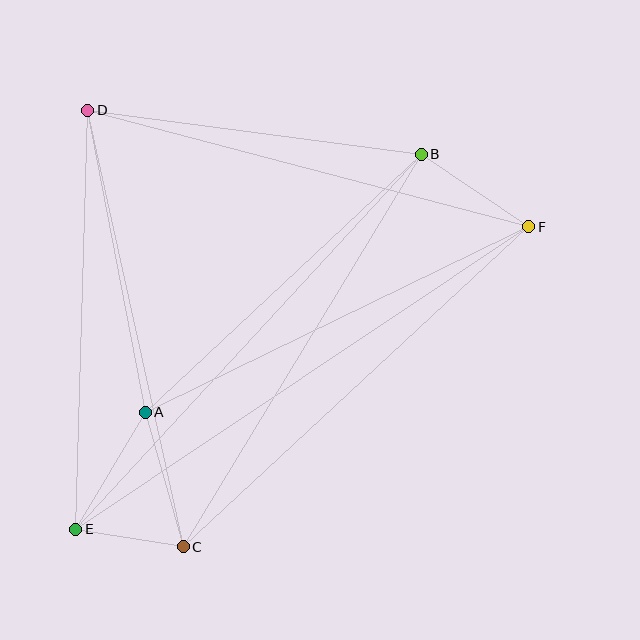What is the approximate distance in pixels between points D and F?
The distance between D and F is approximately 456 pixels.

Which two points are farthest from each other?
Points E and F are farthest from each other.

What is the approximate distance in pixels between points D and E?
The distance between D and E is approximately 419 pixels.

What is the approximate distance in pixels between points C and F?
The distance between C and F is approximately 471 pixels.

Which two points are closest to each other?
Points C and E are closest to each other.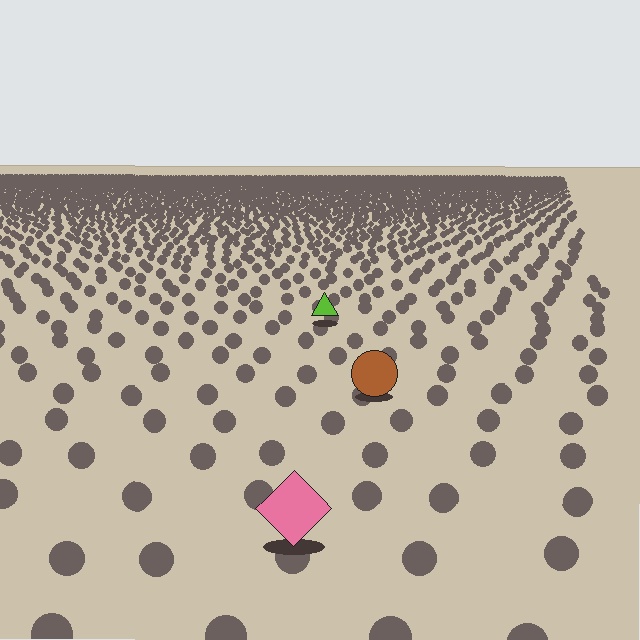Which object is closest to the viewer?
The pink diamond is closest. The texture marks near it are larger and more spread out.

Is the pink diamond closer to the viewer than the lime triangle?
Yes. The pink diamond is closer — you can tell from the texture gradient: the ground texture is coarser near it.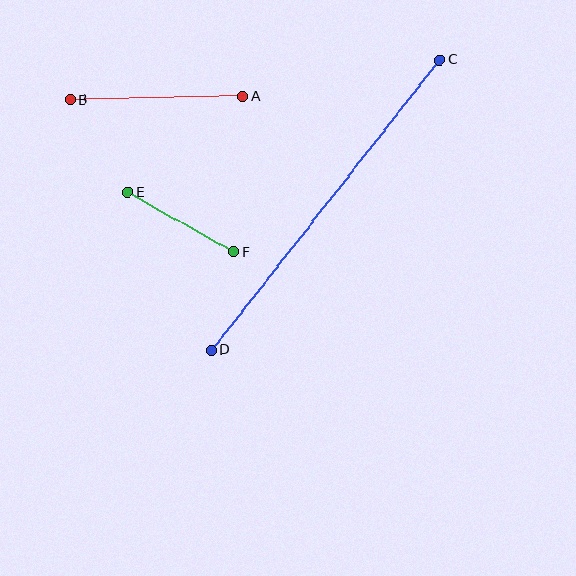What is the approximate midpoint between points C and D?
The midpoint is at approximately (326, 205) pixels.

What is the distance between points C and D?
The distance is approximately 369 pixels.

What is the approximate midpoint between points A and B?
The midpoint is at approximately (156, 98) pixels.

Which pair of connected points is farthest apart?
Points C and D are farthest apart.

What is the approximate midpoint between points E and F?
The midpoint is at approximately (181, 222) pixels.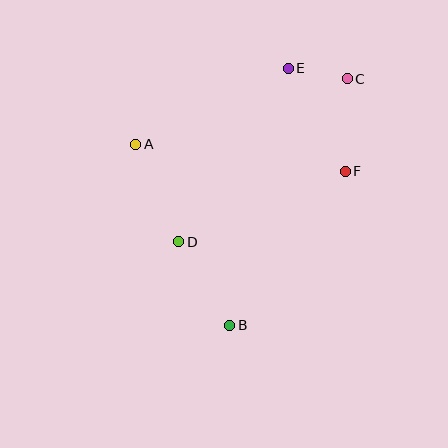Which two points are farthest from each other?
Points B and C are farthest from each other.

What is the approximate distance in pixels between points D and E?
The distance between D and E is approximately 205 pixels.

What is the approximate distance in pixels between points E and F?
The distance between E and F is approximately 118 pixels.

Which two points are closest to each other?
Points C and E are closest to each other.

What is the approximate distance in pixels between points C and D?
The distance between C and D is approximately 234 pixels.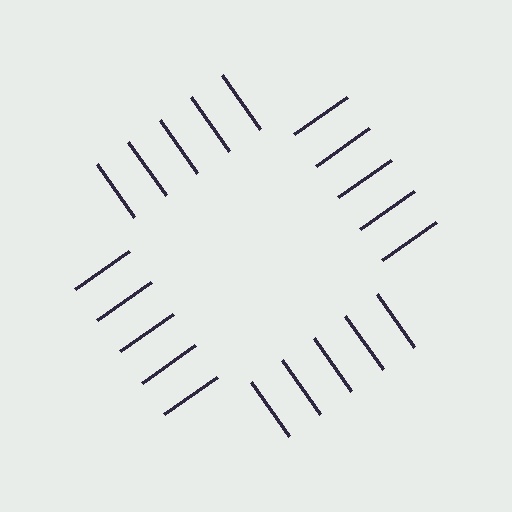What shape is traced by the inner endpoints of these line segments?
An illusory square — the line segments terminate on its edges but no continuous stroke is drawn.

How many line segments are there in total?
20 — 5 along each of the 4 edges.